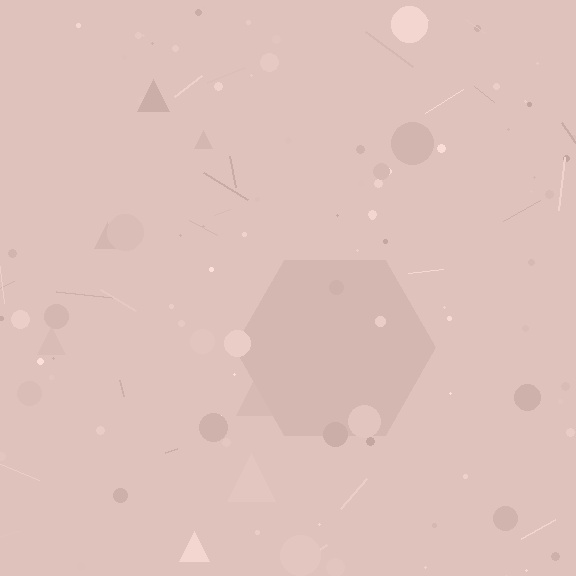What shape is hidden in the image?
A hexagon is hidden in the image.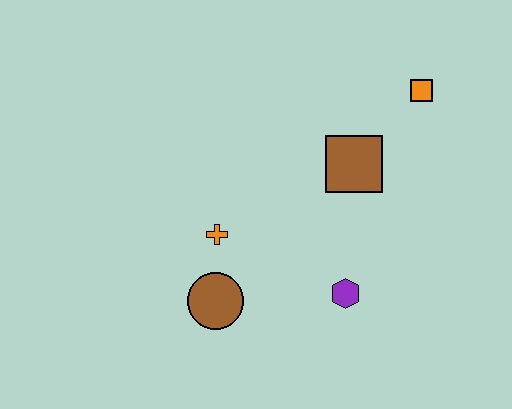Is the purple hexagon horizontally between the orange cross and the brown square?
Yes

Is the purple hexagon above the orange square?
No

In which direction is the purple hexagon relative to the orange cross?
The purple hexagon is to the right of the orange cross.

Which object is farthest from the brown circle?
The orange square is farthest from the brown circle.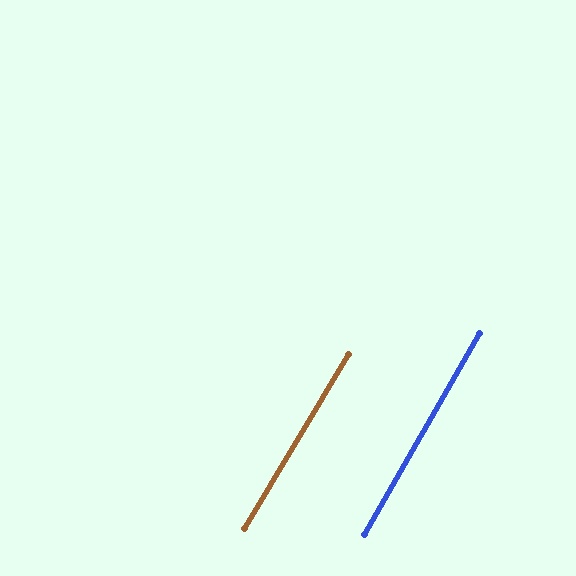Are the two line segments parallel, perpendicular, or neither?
Parallel — their directions differ by only 1.2°.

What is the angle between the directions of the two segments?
Approximately 1 degree.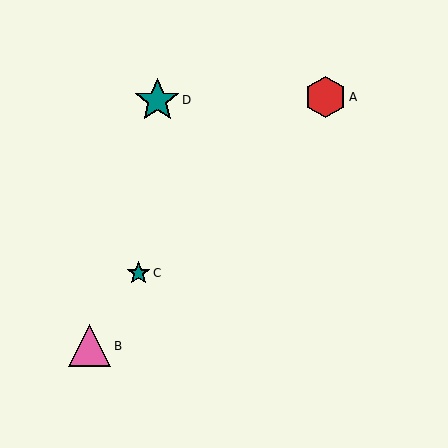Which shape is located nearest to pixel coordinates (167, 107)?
The teal star (labeled D) at (157, 100) is nearest to that location.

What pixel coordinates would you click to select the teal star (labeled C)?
Click at (138, 273) to select the teal star C.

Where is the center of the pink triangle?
The center of the pink triangle is at (90, 346).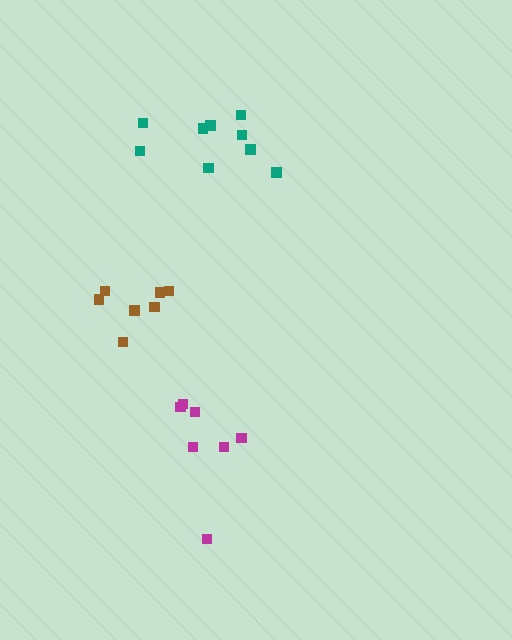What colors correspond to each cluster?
The clusters are colored: teal, magenta, brown.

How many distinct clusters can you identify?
There are 3 distinct clusters.